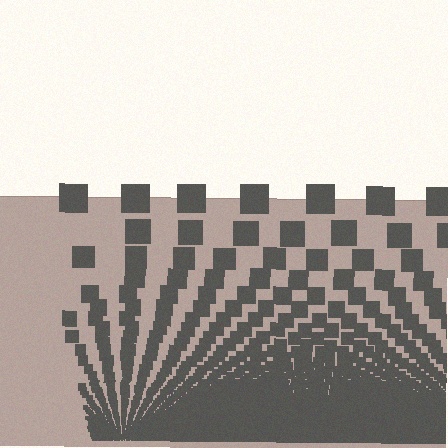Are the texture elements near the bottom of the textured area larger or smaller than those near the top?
Smaller. The gradient is inverted — elements near the bottom are smaller and denser.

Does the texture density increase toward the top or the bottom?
Density increases toward the bottom.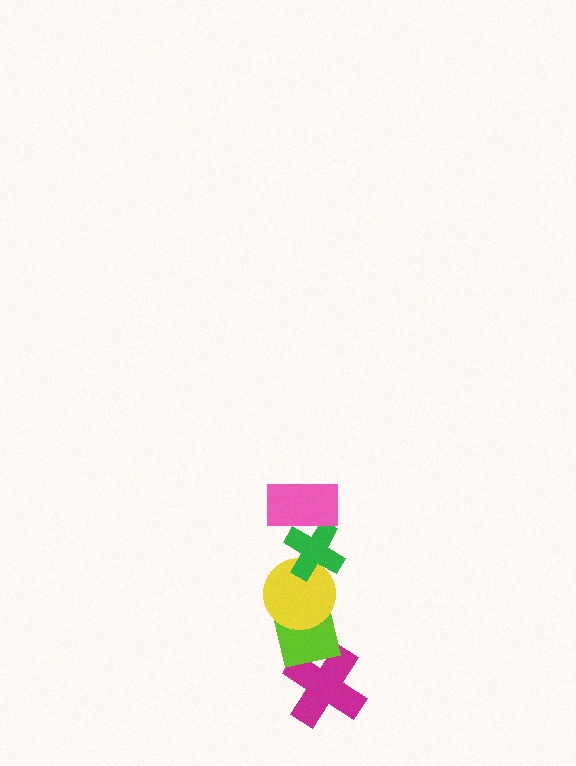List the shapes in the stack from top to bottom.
From top to bottom: the pink rectangle, the green cross, the yellow circle, the lime square, the magenta cross.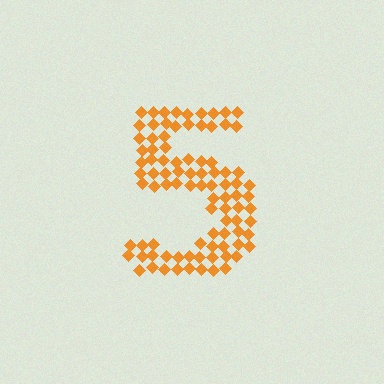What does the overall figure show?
The overall figure shows the digit 5.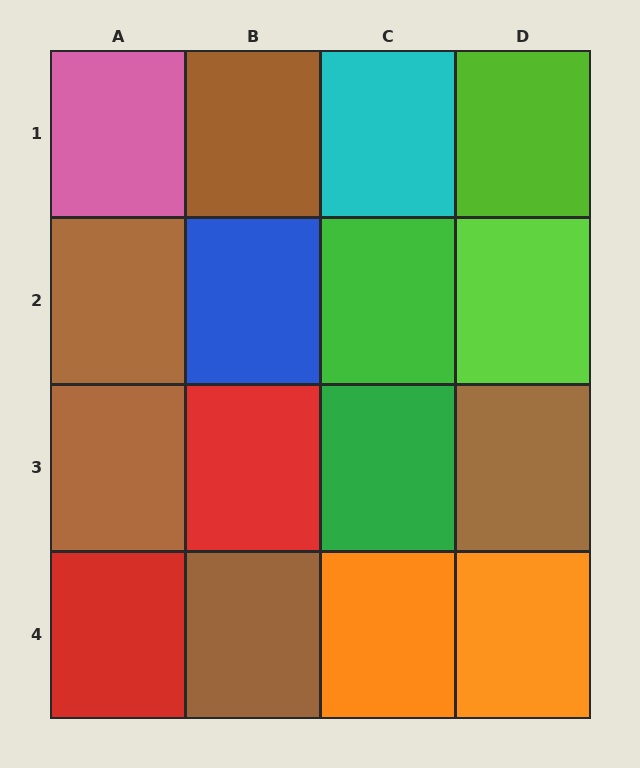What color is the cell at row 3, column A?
Brown.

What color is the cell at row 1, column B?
Brown.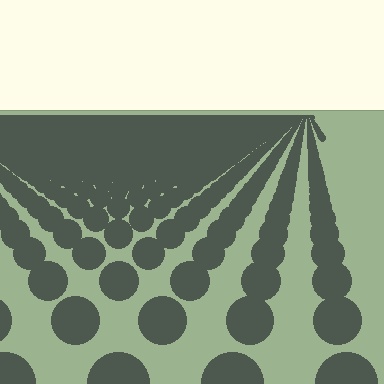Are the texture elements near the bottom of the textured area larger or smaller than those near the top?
Larger. Near the bottom, elements are closer to the viewer and appear at a bigger on-screen size.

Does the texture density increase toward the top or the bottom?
Density increases toward the top.